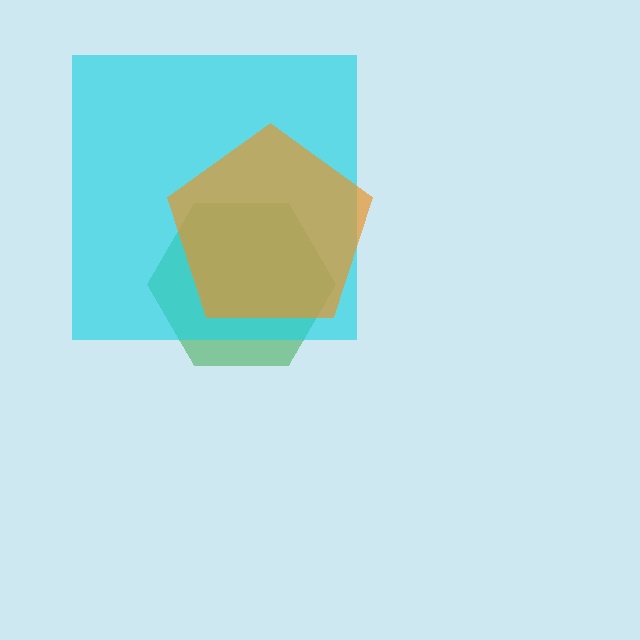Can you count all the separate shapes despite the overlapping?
Yes, there are 3 separate shapes.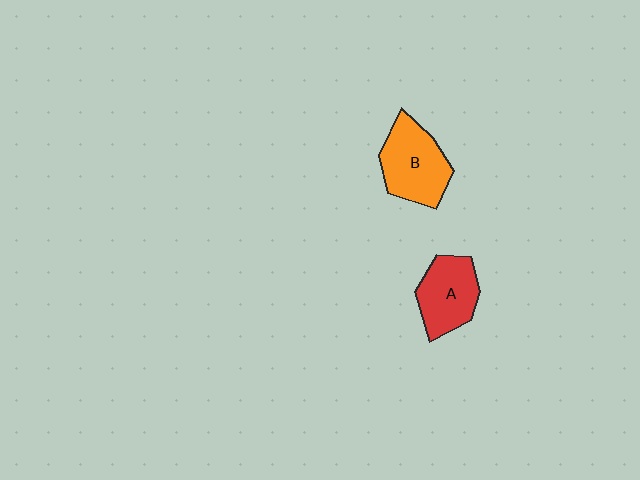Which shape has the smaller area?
Shape A (red).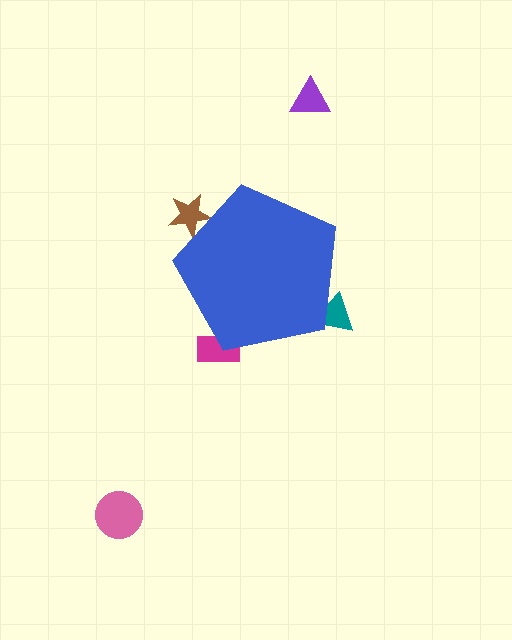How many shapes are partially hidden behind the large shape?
3 shapes are partially hidden.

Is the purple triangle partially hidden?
No, the purple triangle is fully visible.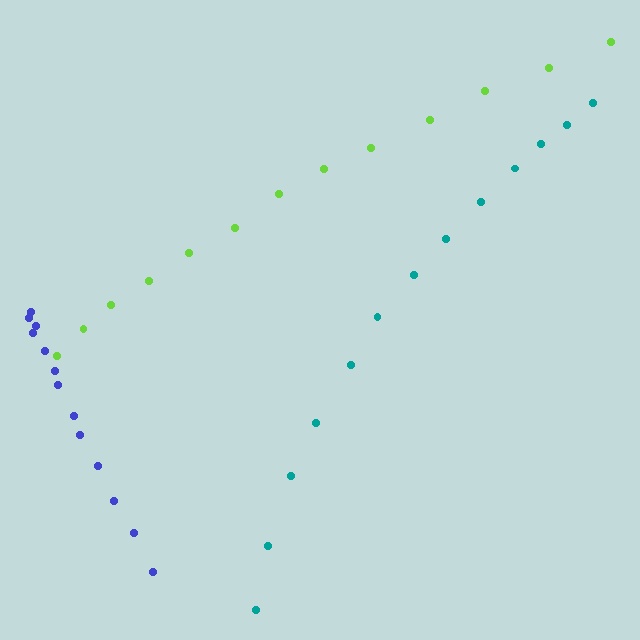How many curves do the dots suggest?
There are 3 distinct paths.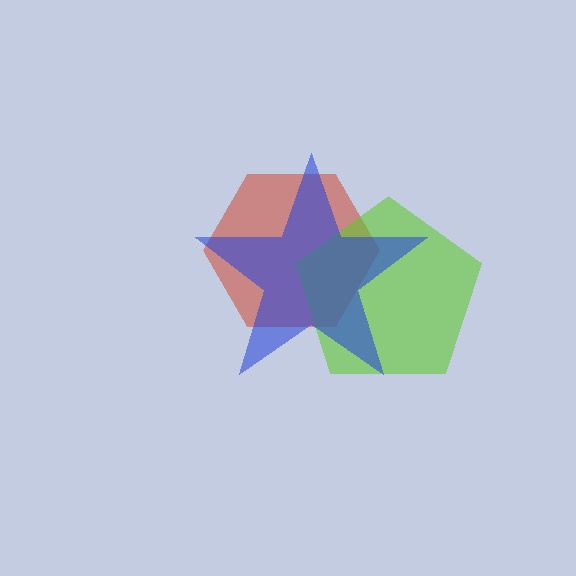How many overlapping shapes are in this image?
There are 3 overlapping shapes in the image.